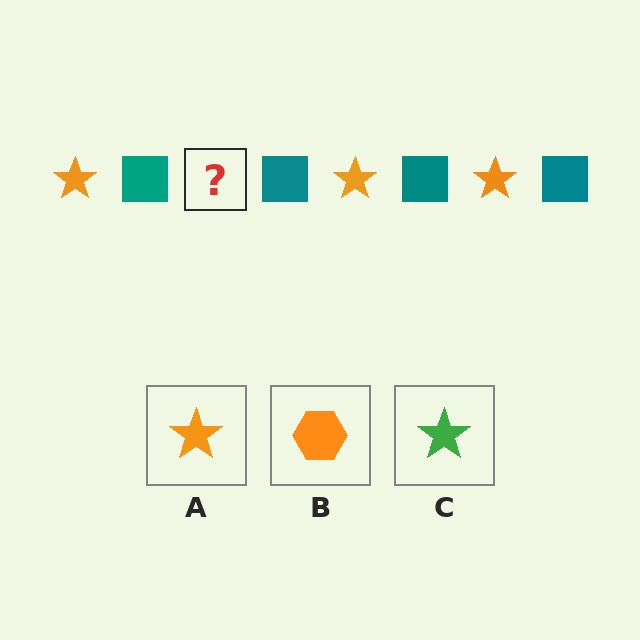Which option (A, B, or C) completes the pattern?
A.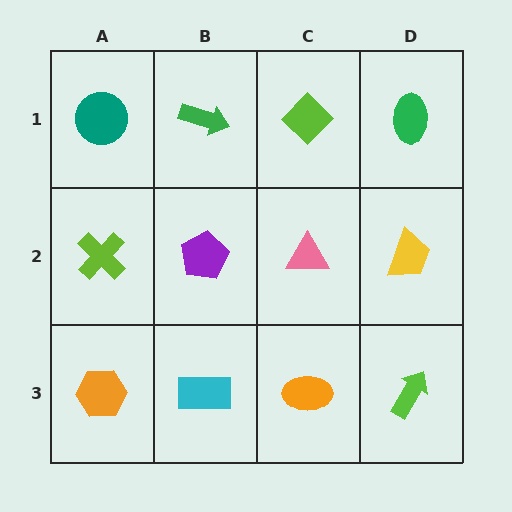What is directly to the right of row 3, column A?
A cyan rectangle.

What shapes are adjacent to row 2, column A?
A teal circle (row 1, column A), an orange hexagon (row 3, column A), a purple pentagon (row 2, column B).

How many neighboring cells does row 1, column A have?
2.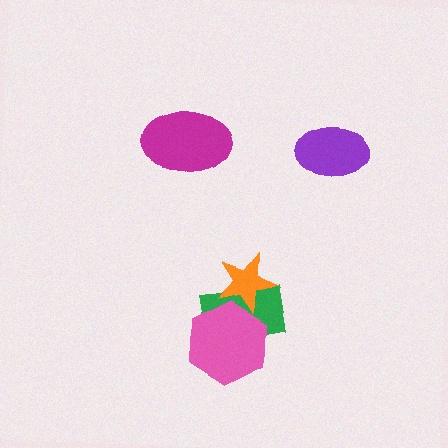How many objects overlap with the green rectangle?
2 objects overlap with the green rectangle.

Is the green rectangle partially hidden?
Yes, it is partially covered by another shape.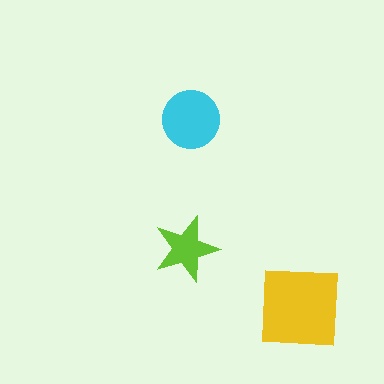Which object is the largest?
The yellow square.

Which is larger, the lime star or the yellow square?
The yellow square.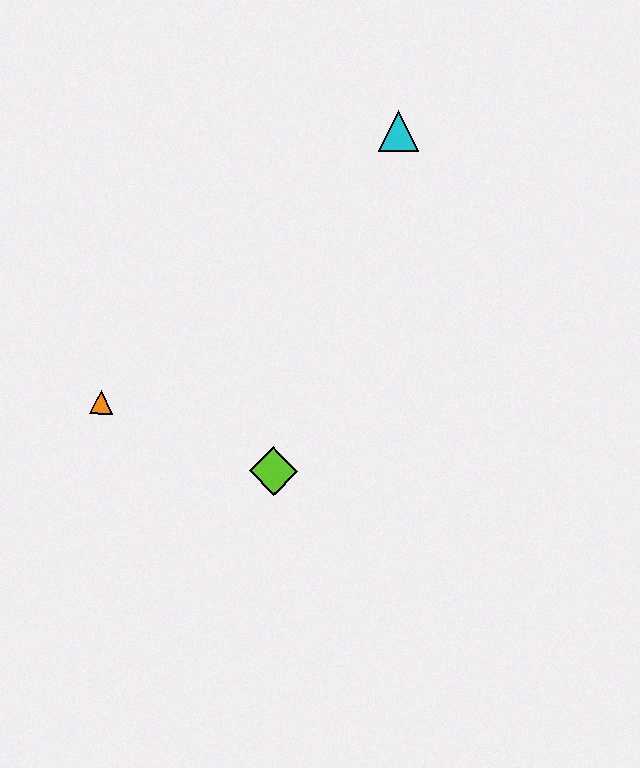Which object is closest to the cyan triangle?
The lime diamond is closest to the cyan triangle.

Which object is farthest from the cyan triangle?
The orange triangle is farthest from the cyan triangle.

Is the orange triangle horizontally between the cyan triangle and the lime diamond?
No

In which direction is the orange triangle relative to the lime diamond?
The orange triangle is to the left of the lime diamond.